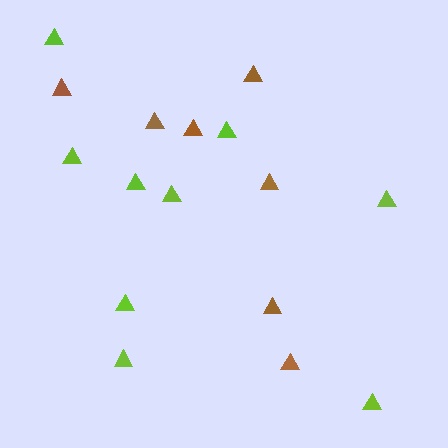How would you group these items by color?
There are 2 groups: one group of brown triangles (7) and one group of lime triangles (9).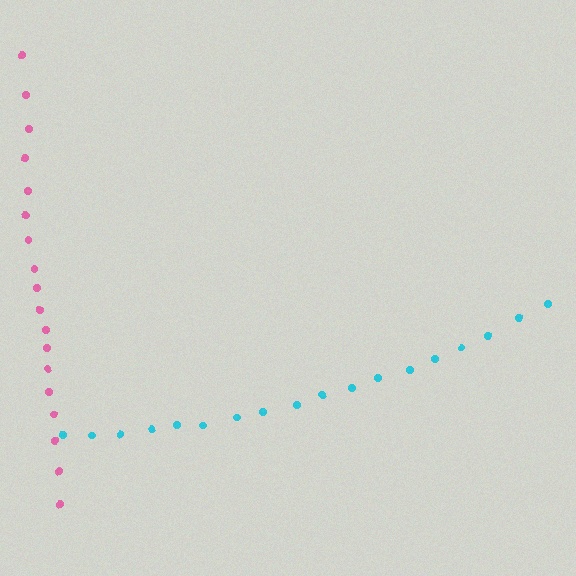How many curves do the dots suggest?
There are 2 distinct paths.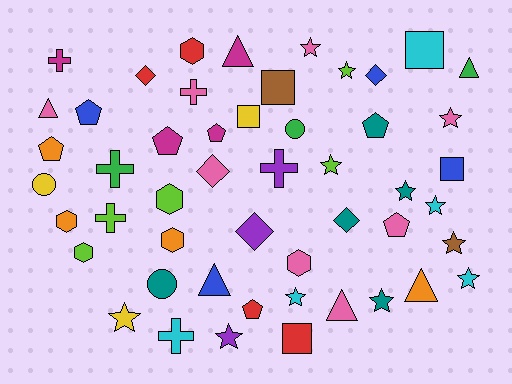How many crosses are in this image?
There are 6 crosses.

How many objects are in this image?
There are 50 objects.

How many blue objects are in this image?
There are 4 blue objects.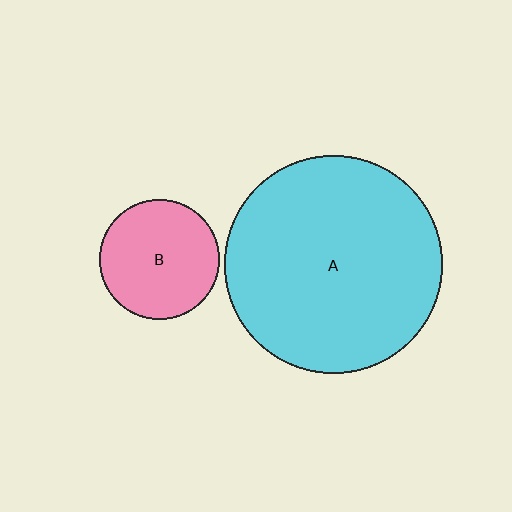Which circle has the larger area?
Circle A (cyan).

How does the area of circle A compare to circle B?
Approximately 3.3 times.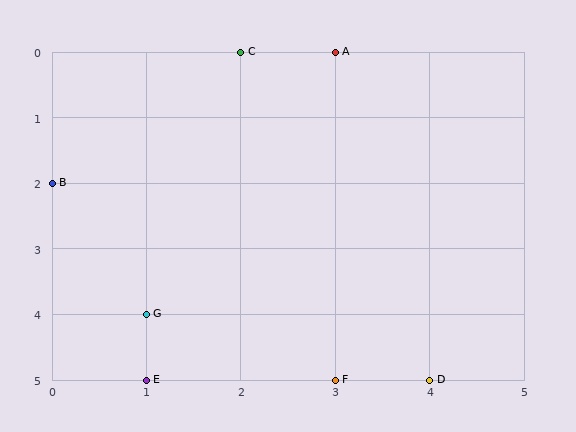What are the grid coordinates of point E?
Point E is at grid coordinates (1, 5).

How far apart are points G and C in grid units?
Points G and C are 1 column and 4 rows apart (about 4.1 grid units diagonally).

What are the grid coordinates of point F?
Point F is at grid coordinates (3, 5).